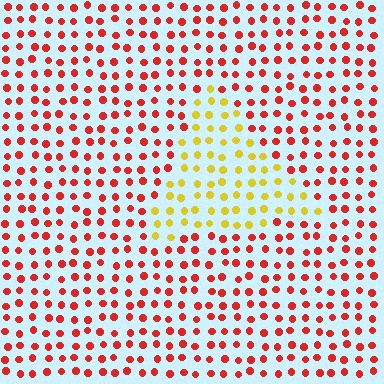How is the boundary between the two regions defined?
The boundary is defined purely by a slight shift in hue (about 54 degrees). Spacing, size, and orientation are identical on both sides.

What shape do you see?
I see a triangle.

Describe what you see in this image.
The image is filled with small red elements in a uniform arrangement. A triangle-shaped region is visible where the elements are tinted to a slightly different hue, forming a subtle color boundary.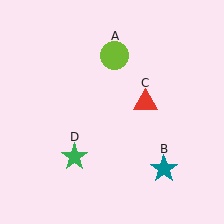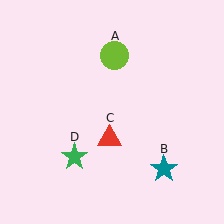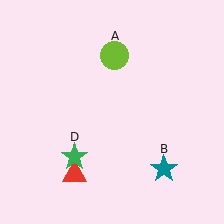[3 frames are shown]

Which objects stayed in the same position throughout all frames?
Lime circle (object A) and teal star (object B) and green star (object D) remained stationary.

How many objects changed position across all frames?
1 object changed position: red triangle (object C).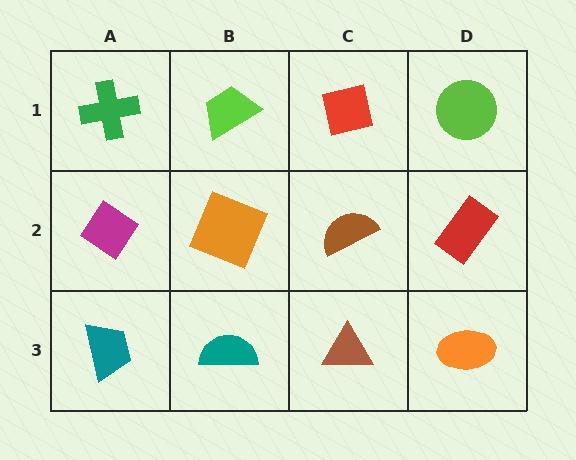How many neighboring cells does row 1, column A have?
2.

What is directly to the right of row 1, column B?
A red square.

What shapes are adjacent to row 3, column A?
A magenta diamond (row 2, column A), a teal semicircle (row 3, column B).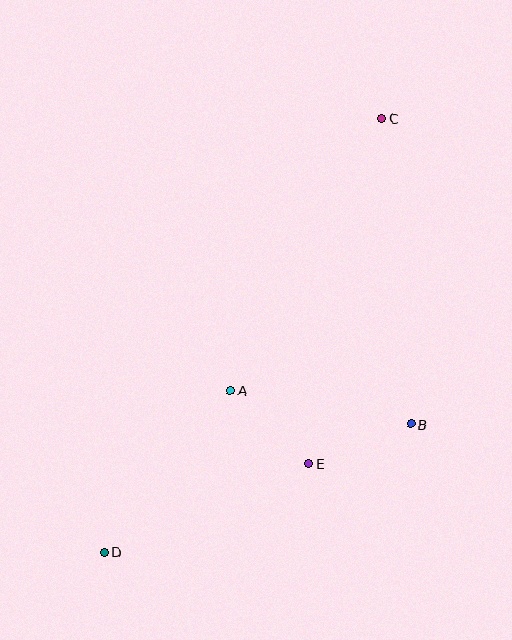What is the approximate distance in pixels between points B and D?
The distance between B and D is approximately 332 pixels.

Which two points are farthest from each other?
Points C and D are farthest from each other.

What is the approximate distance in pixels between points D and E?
The distance between D and E is approximately 223 pixels.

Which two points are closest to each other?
Points A and E are closest to each other.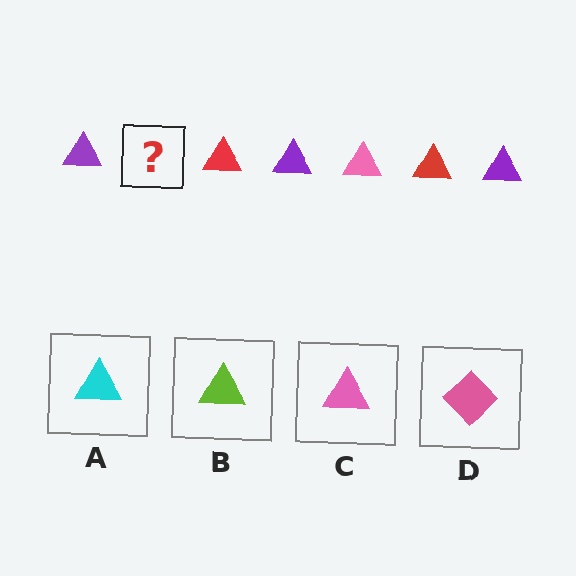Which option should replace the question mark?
Option C.